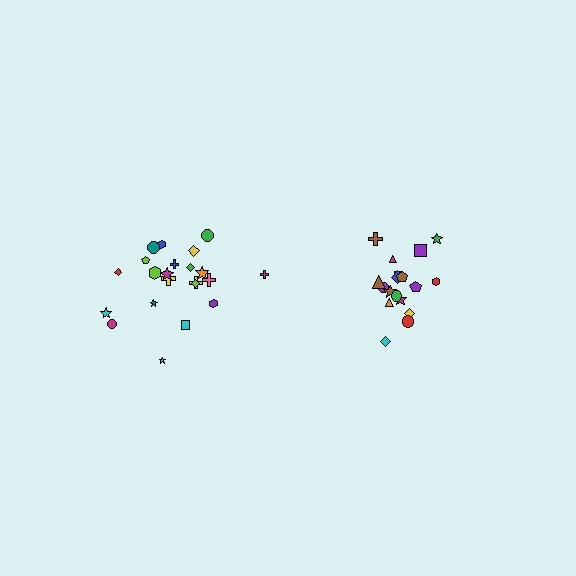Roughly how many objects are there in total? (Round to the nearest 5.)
Roughly 40 objects in total.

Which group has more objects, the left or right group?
The left group.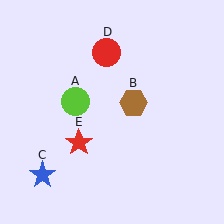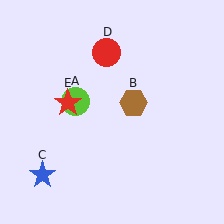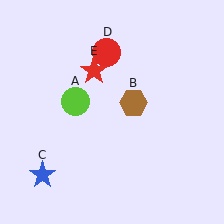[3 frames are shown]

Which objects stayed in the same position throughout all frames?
Lime circle (object A) and brown hexagon (object B) and blue star (object C) and red circle (object D) remained stationary.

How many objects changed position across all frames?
1 object changed position: red star (object E).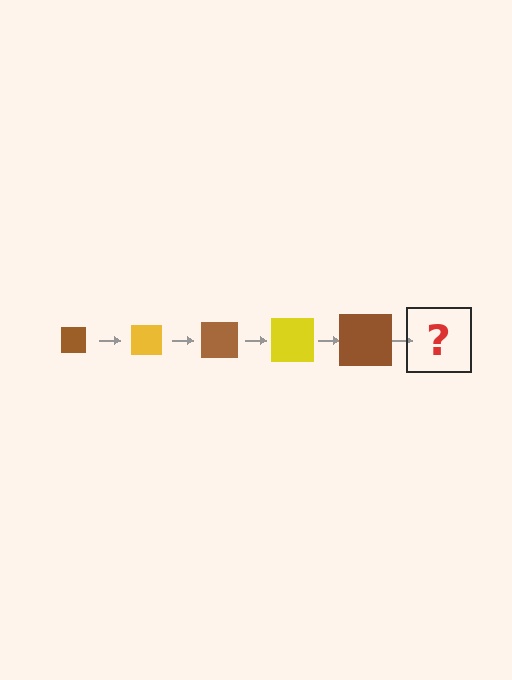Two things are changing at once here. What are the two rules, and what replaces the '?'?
The two rules are that the square grows larger each step and the color cycles through brown and yellow. The '?' should be a yellow square, larger than the previous one.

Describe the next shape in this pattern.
It should be a yellow square, larger than the previous one.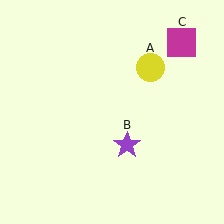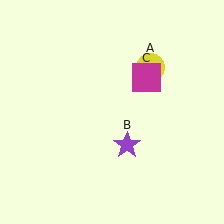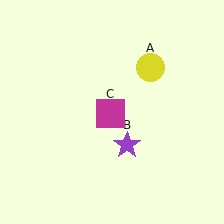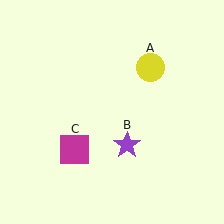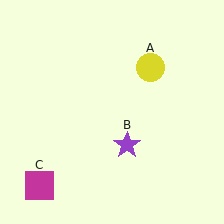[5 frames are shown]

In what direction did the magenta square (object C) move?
The magenta square (object C) moved down and to the left.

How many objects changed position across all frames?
1 object changed position: magenta square (object C).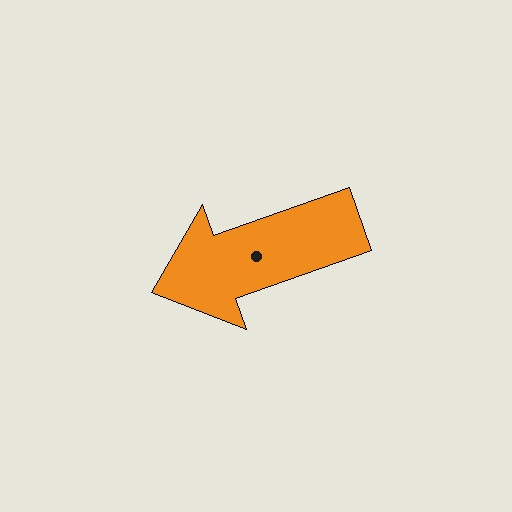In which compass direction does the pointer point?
West.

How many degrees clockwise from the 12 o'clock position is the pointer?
Approximately 251 degrees.